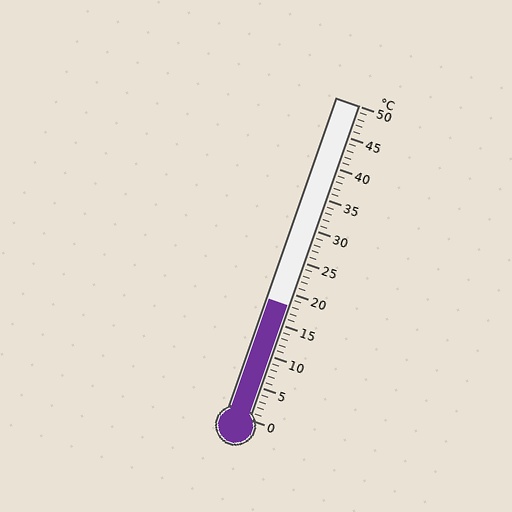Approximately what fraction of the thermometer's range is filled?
The thermometer is filled to approximately 35% of its range.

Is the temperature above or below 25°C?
The temperature is below 25°C.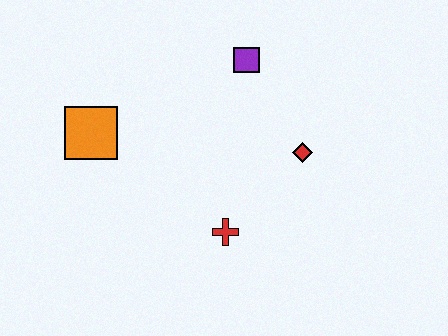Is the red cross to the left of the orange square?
No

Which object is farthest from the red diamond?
The orange square is farthest from the red diamond.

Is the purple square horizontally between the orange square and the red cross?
No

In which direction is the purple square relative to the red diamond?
The purple square is above the red diamond.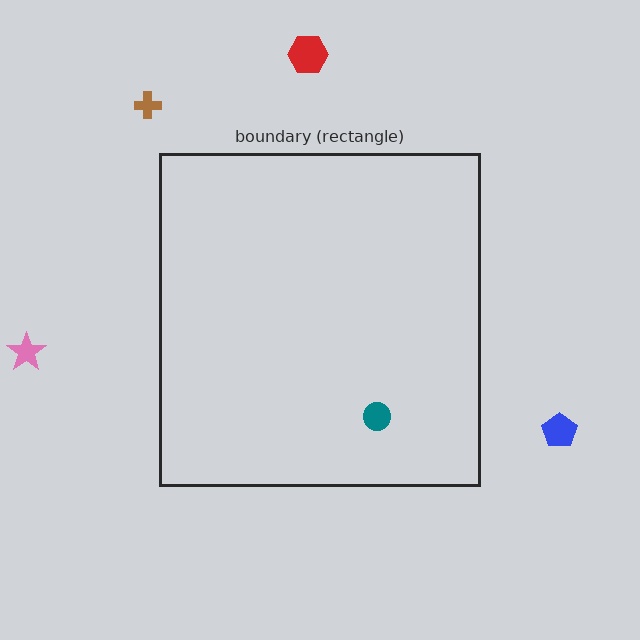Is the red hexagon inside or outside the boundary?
Outside.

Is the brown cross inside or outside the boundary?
Outside.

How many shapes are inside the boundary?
1 inside, 4 outside.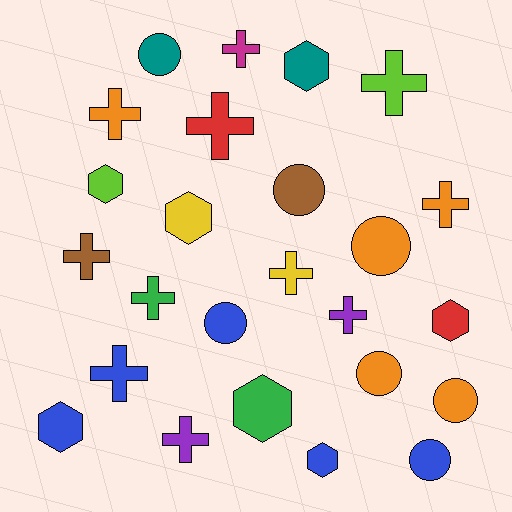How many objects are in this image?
There are 25 objects.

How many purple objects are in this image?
There are 2 purple objects.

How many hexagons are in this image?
There are 7 hexagons.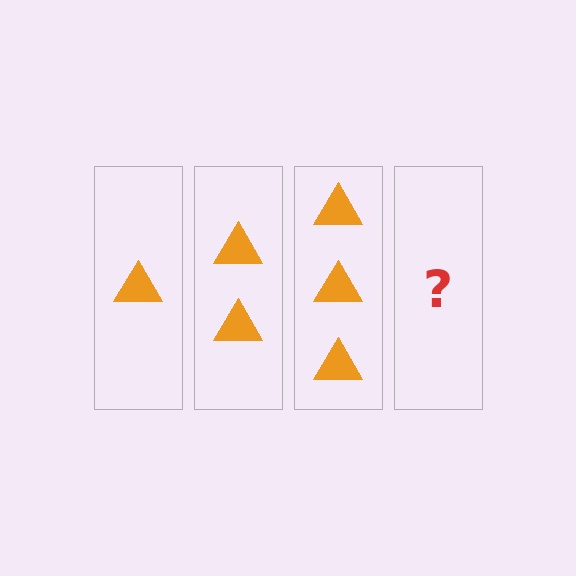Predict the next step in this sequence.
The next step is 4 triangles.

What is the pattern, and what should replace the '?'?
The pattern is that each step adds one more triangle. The '?' should be 4 triangles.